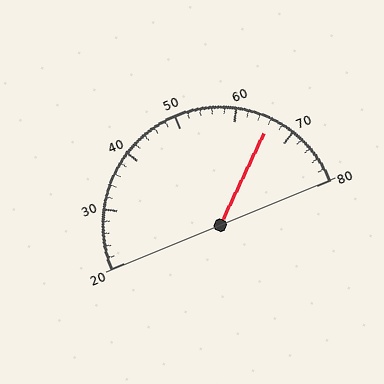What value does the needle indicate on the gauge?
The needle indicates approximately 66.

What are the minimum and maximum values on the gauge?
The gauge ranges from 20 to 80.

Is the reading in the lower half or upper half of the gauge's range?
The reading is in the upper half of the range (20 to 80).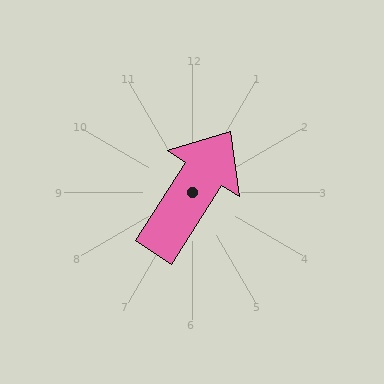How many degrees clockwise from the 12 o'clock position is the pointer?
Approximately 32 degrees.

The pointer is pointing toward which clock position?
Roughly 1 o'clock.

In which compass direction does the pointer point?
Northeast.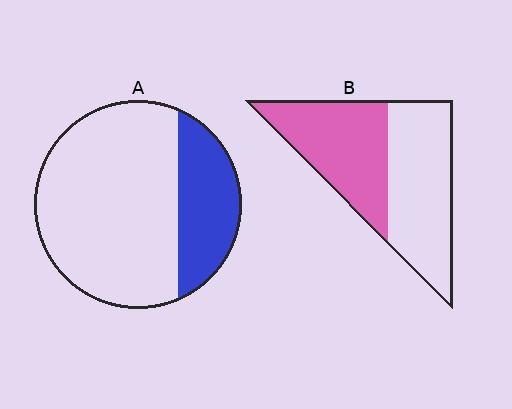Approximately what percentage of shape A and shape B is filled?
A is approximately 25% and B is approximately 45%.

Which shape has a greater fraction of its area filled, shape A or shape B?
Shape B.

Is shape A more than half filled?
No.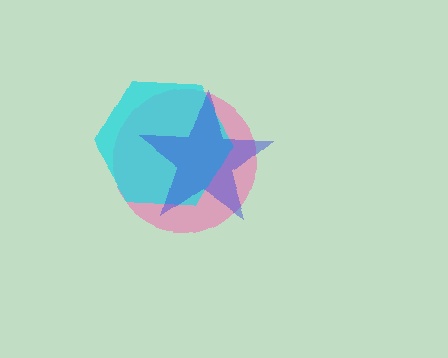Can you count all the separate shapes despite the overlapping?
Yes, there are 3 separate shapes.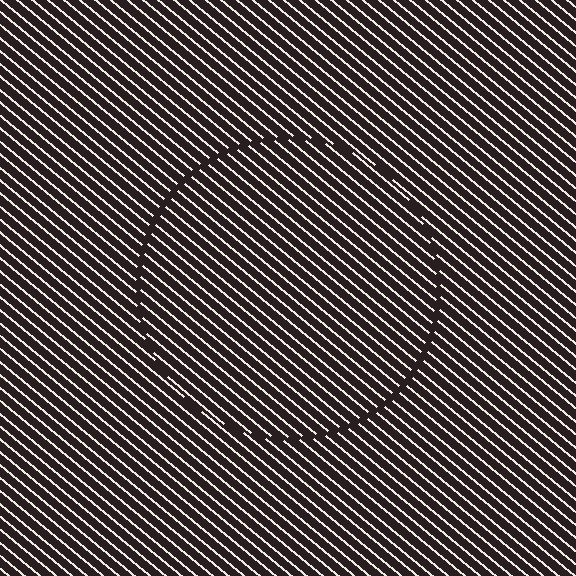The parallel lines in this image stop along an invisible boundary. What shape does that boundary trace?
An illusory circle. The interior of the shape contains the same grating, shifted by half a period — the contour is defined by the phase discontinuity where line-ends from the inner and outer gratings abut.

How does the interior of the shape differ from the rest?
The interior of the shape contains the same grating, shifted by half a period — the contour is defined by the phase discontinuity where line-ends from the inner and outer gratings abut.